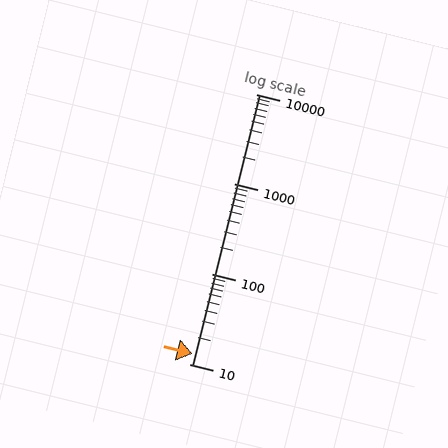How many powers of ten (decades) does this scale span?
The scale spans 3 decades, from 10 to 10000.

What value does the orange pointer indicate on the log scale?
The pointer indicates approximately 13.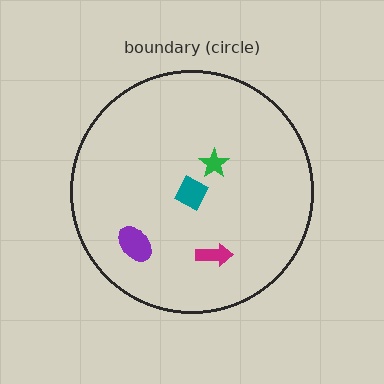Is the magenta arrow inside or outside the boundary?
Inside.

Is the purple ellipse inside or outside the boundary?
Inside.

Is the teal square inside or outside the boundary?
Inside.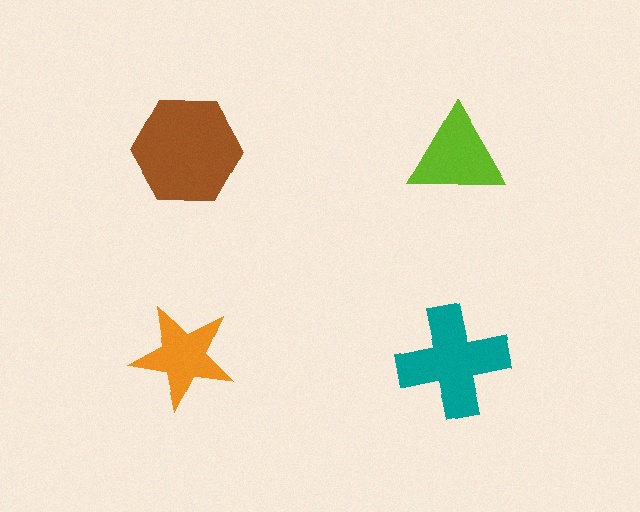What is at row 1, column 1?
A brown hexagon.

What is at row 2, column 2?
A teal cross.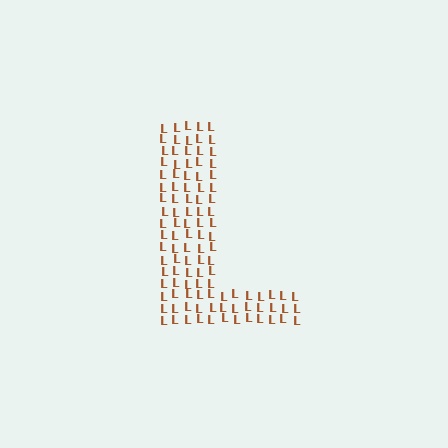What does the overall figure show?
The overall figure shows the letter L.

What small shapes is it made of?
It is made of small letter L's.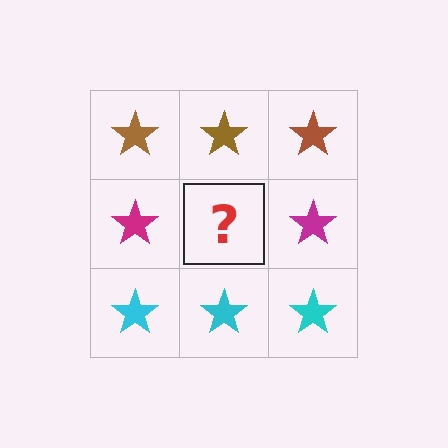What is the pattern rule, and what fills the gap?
The rule is that each row has a consistent color. The gap should be filled with a magenta star.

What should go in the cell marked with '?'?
The missing cell should contain a magenta star.